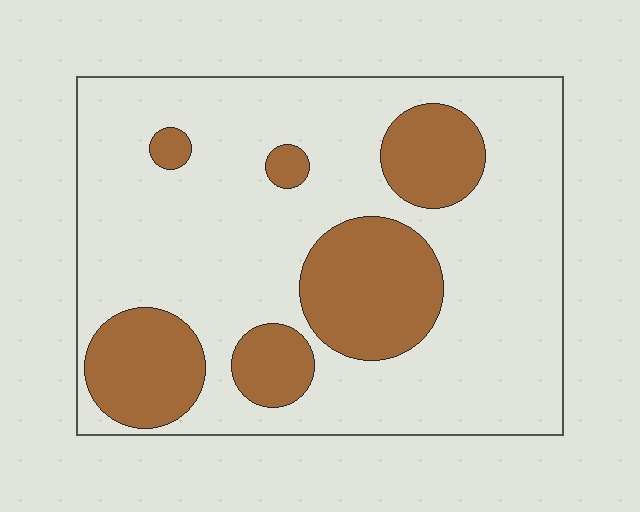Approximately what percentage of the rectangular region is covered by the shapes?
Approximately 25%.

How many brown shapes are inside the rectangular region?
6.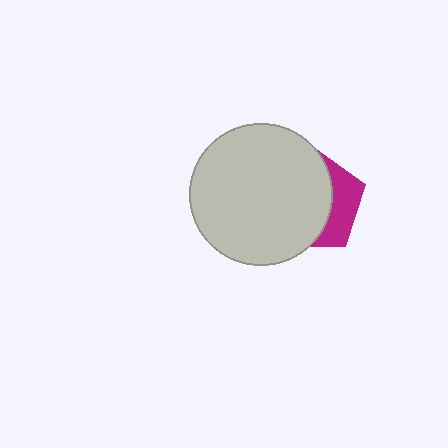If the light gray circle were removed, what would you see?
You would see the complete magenta pentagon.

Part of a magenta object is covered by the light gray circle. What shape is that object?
It is a pentagon.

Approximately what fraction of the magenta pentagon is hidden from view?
Roughly 68% of the magenta pentagon is hidden behind the light gray circle.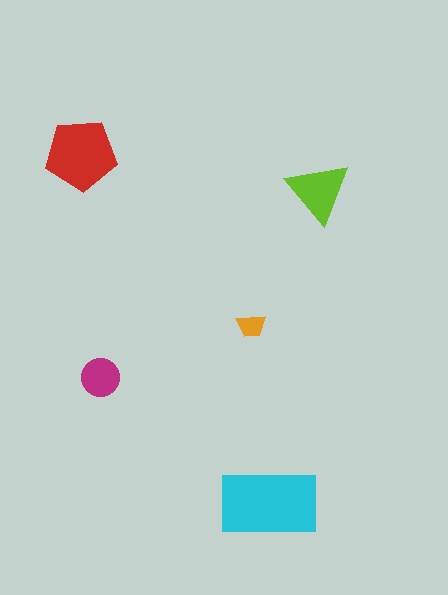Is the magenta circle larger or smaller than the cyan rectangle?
Smaller.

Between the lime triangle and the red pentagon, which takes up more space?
The red pentagon.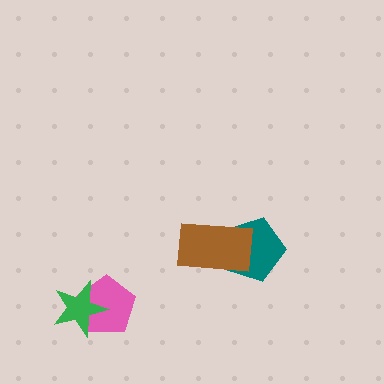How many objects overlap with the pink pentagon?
1 object overlaps with the pink pentagon.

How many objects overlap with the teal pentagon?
1 object overlaps with the teal pentagon.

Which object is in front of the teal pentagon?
The brown rectangle is in front of the teal pentagon.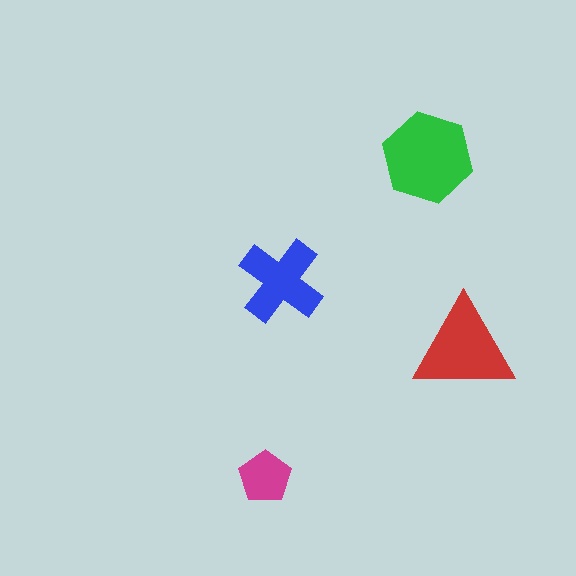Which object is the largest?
The green hexagon.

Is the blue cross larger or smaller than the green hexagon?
Smaller.